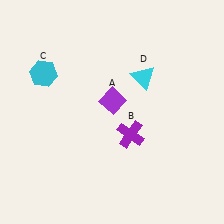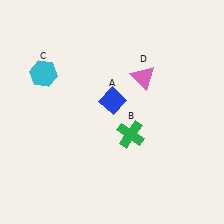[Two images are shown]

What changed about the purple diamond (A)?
In Image 1, A is purple. In Image 2, it changed to blue.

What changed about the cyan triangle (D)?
In Image 1, D is cyan. In Image 2, it changed to pink.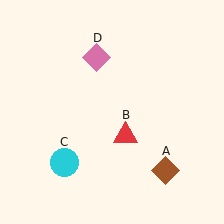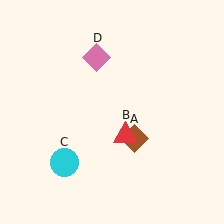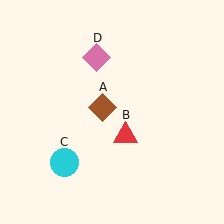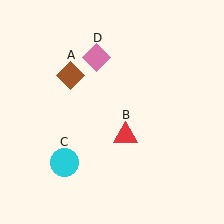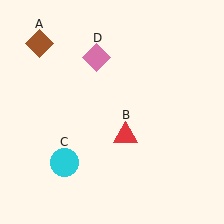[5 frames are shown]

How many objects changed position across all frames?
1 object changed position: brown diamond (object A).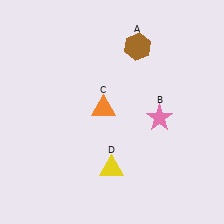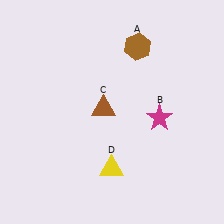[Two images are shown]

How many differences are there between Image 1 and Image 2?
There are 2 differences between the two images.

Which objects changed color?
B changed from pink to magenta. C changed from orange to brown.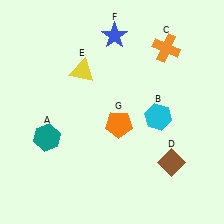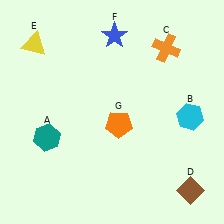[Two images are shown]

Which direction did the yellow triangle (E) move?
The yellow triangle (E) moved left.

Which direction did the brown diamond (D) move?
The brown diamond (D) moved down.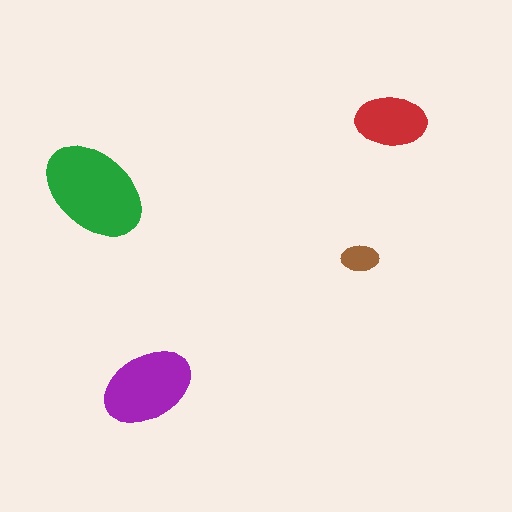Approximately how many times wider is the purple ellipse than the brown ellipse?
About 2.5 times wider.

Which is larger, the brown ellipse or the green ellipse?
The green one.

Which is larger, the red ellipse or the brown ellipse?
The red one.